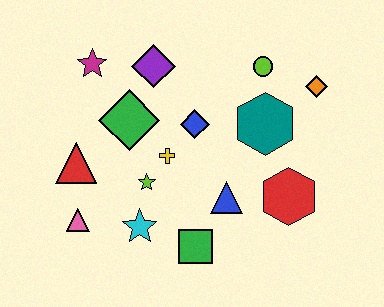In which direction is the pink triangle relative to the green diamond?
The pink triangle is below the green diamond.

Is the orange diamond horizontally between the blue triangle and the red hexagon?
No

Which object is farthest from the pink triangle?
The orange diamond is farthest from the pink triangle.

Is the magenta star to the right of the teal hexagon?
No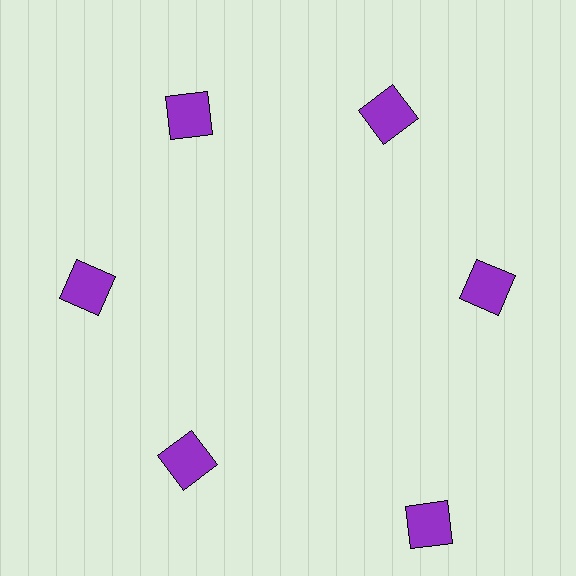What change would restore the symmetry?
The symmetry would be restored by moving it inward, back onto the ring so that all 6 squares sit at equal angles and equal distance from the center.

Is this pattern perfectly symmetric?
No. The 6 purple squares are arranged in a ring, but one element near the 5 o'clock position is pushed outward from the center, breaking the 6-fold rotational symmetry.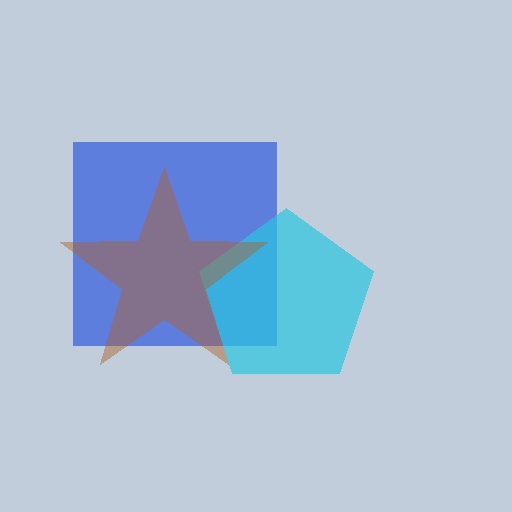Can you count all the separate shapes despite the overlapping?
Yes, there are 3 separate shapes.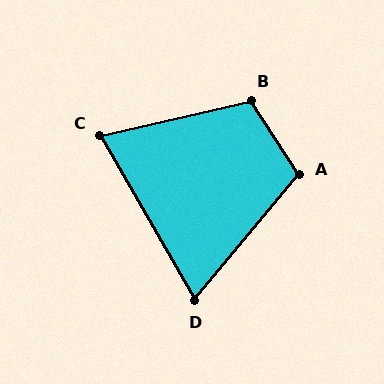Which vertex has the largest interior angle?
B, at approximately 110 degrees.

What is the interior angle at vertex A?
Approximately 107 degrees (obtuse).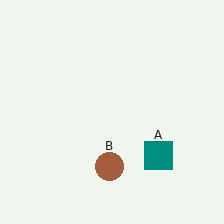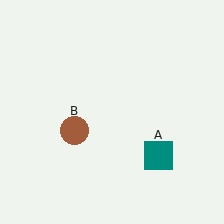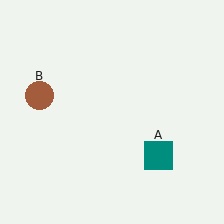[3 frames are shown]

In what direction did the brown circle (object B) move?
The brown circle (object B) moved up and to the left.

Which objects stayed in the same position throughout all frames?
Teal square (object A) remained stationary.